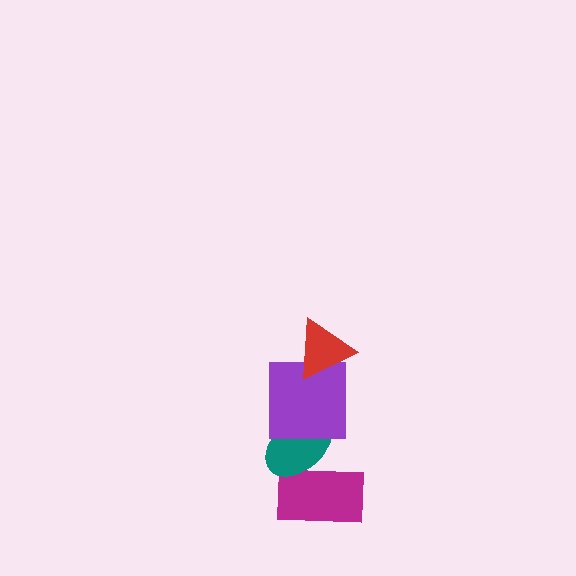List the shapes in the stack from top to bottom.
From top to bottom: the red triangle, the purple square, the teal ellipse, the magenta rectangle.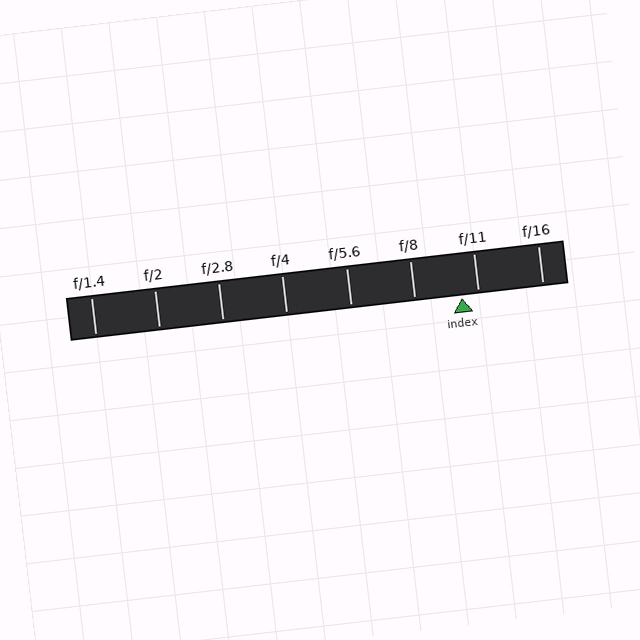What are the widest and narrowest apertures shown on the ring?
The widest aperture shown is f/1.4 and the narrowest is f/16.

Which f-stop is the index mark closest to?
The index mark is closest to f/11.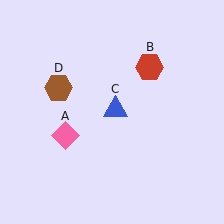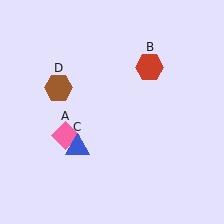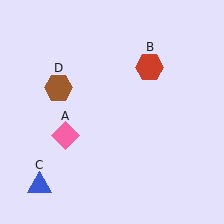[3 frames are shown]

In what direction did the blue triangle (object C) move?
The blue triangle (object C) moved down and to the left.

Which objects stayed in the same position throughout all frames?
Pink diamond (object A) and red hexagon (object B) and brown hexagon (object D) remained stationary.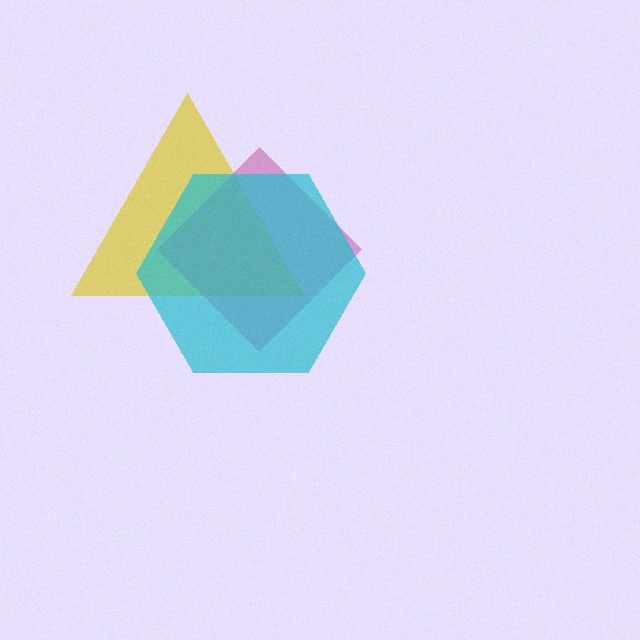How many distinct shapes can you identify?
There are 3 distinct shapes: a yellow triangle, a magenta diamond, a cyan hexagon.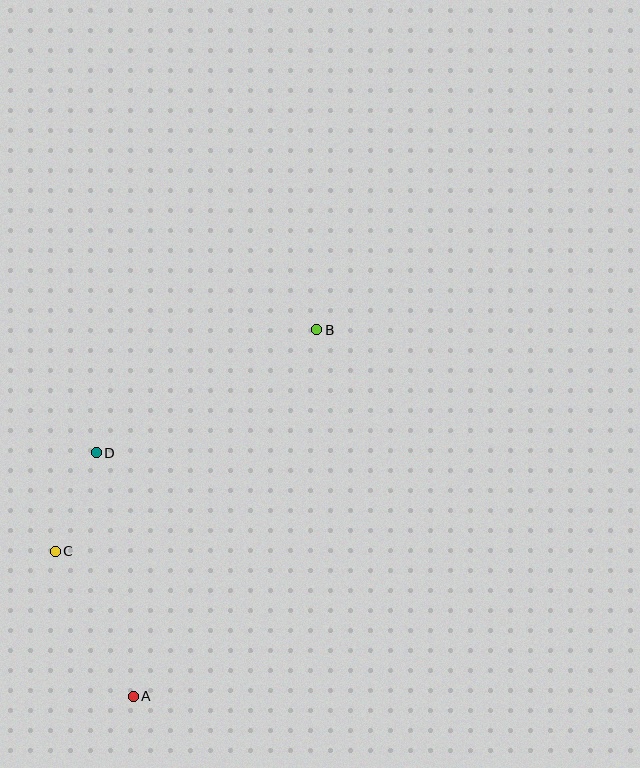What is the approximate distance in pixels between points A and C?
The distance between A and C is approximately 165 pixels.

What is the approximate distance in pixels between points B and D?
The distance between B and D is approximately 253 pixels.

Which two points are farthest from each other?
Points A and B are farthest from each other.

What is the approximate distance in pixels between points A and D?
The distance between A and D is approximately 246 pixels.